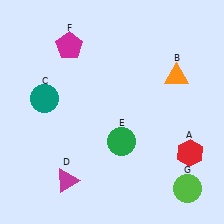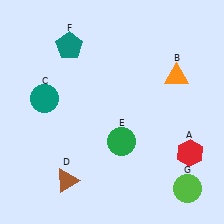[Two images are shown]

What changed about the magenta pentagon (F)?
In Image 1, F is magenta. In Image 2, it changed to teal.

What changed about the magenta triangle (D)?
In Image 1, D is magenta. In Image 2, it changed to brown.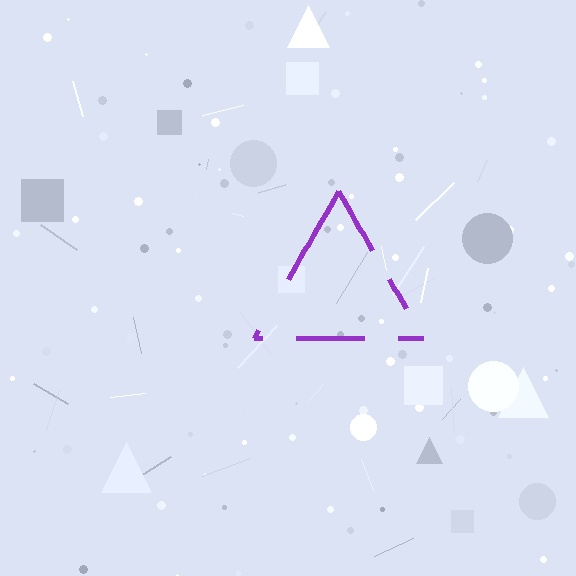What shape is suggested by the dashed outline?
The dashed outline suggests a triangle.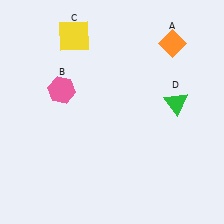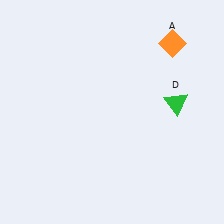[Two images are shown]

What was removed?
The pink hexagon (B), the yellow square (C) were removed in Image 2.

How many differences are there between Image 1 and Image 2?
There are 2 differences between the two images.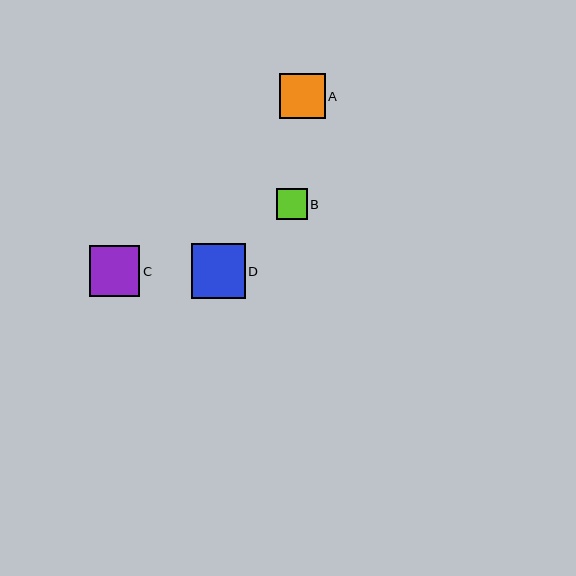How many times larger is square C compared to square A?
Square C is approximately 1.1 times the size of square A.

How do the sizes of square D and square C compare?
Square D and square C are approximately the same size.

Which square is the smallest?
Square B is the smallest with a size of approximately 31 pixels.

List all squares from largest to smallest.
From largest to smallest: D, C, A, B.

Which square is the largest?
Square D is the largest with a size of approximately 54 pixels.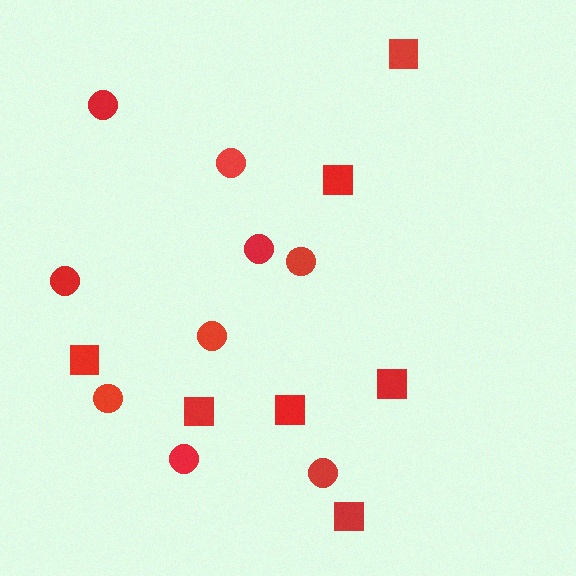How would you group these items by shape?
There are 2 groups: one group of squares (7) and one group of circles (9).